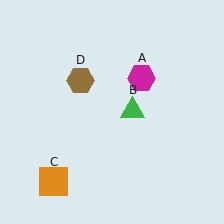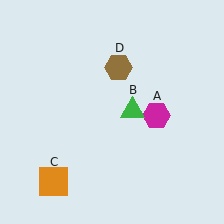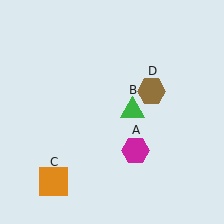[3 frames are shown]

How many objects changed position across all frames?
2 objects changed position: magenta hexagon (object A), brown hexagon (object D).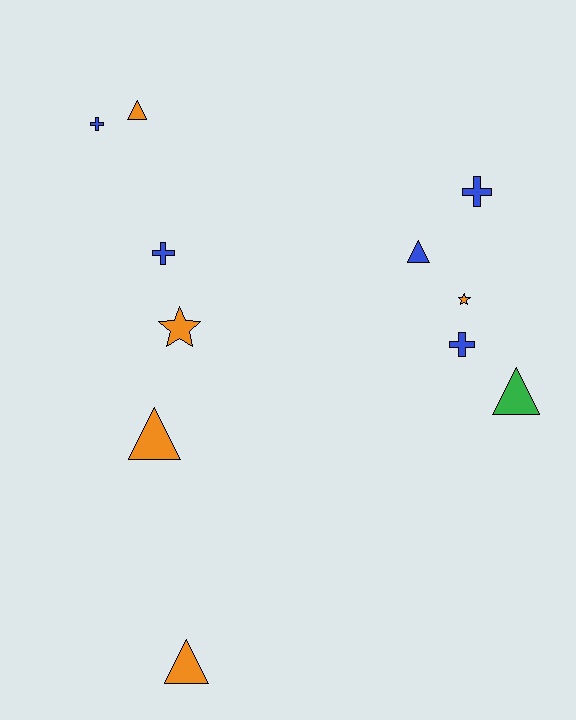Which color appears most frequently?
Blue, with 5 objects.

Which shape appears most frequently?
Triangle, with 5 objects.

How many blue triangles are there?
There is 1 blue triangle.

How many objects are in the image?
There are 11 objects.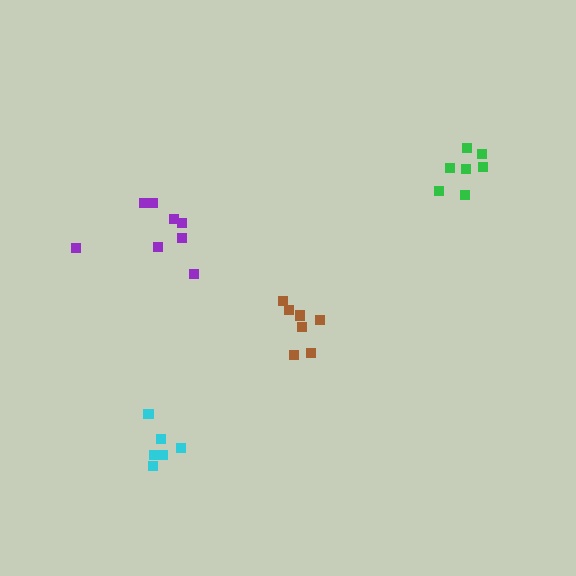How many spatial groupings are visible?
There are 4 spatial groupings.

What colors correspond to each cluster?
The clusters are colored: green, brown, purple, cyan.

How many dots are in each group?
Group 1: 7 dots, Group 2: 7 dots, Group 3: 8 dots, Group 4: 6 dots (28 total).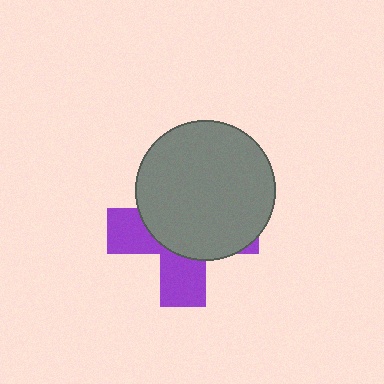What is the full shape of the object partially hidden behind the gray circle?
The partially hidden object is a purple cross.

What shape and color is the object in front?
The object in front is a gray circle.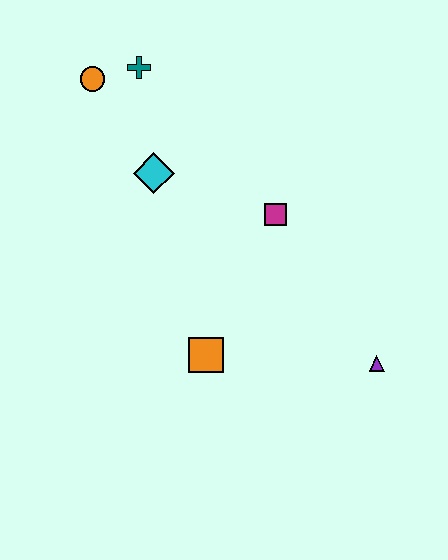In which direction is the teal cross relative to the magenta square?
The teal cross is above the magenta square.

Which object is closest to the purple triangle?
The orange square is closest to the purple triangle.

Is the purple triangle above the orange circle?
No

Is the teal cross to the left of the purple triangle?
Yes